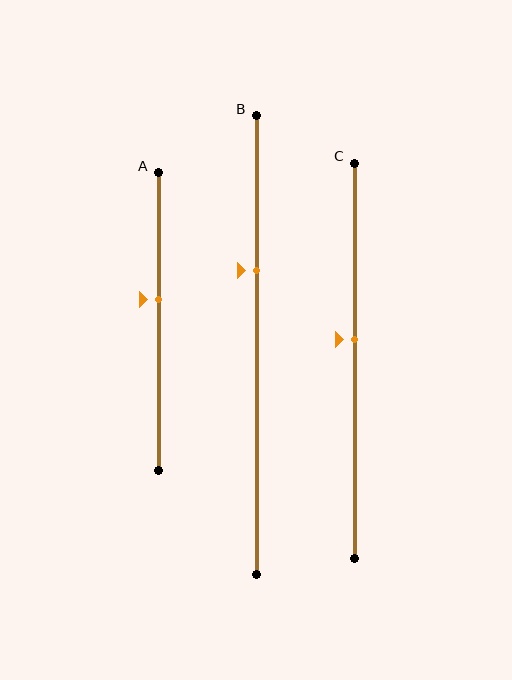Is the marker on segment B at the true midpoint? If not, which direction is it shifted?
No, the marker on segment B is shifted upward by about 16% of the segment length.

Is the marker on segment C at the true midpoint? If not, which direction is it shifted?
No, the marker on segment C is shifted upward by about 5% of the segment length.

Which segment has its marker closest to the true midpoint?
Segment C has its marker closest to the true midpoint.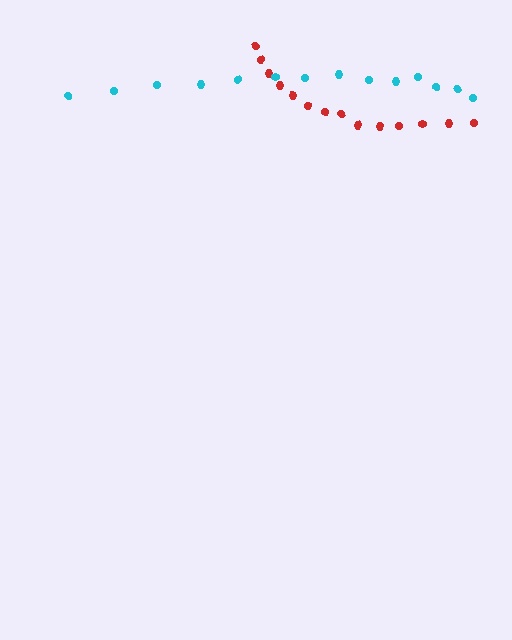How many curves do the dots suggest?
There are 2 distinct paths.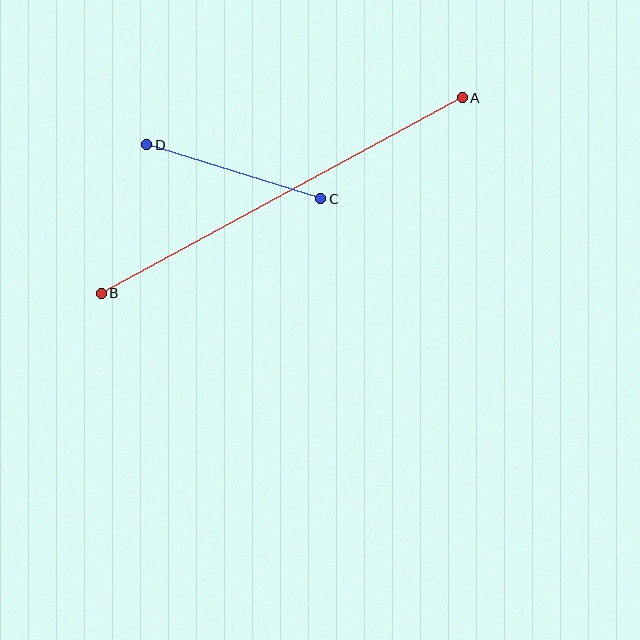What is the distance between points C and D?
The distance is approximately 182 pixels.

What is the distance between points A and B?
The distance is approximately 410 pixels.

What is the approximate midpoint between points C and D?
The midpoint is at approximately (234, 172) pixels.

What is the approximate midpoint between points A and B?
The midpoint is at approximately (282, 195) pixels.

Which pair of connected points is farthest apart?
Points A and B are farthest apart.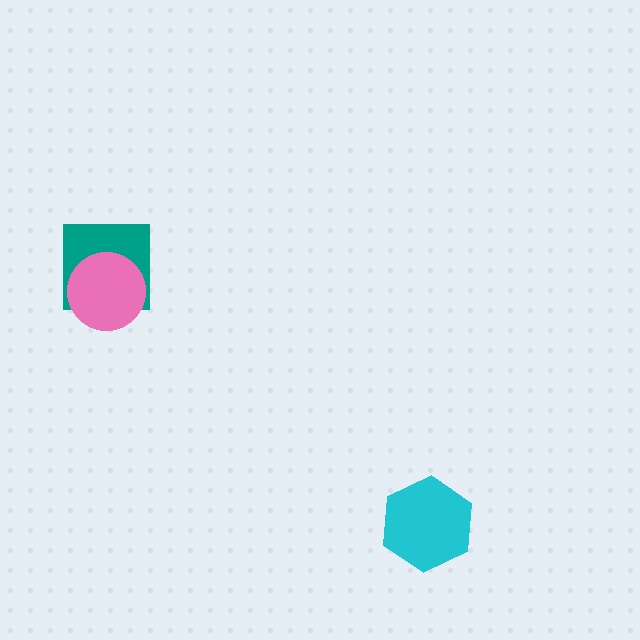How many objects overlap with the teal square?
1 object overlaps with the teal square.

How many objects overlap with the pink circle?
1 object overlaps with the pink circle.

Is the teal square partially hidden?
Yes, it is partially covered by another shape.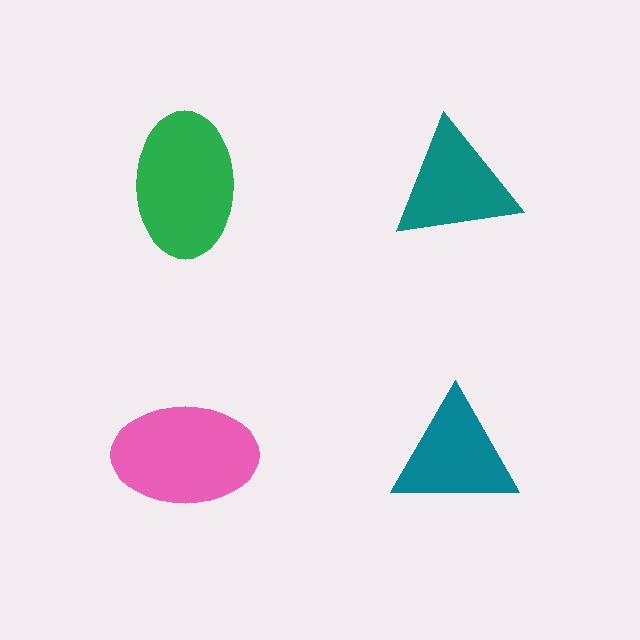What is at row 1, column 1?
A green ellipse.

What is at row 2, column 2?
A teal triangle.